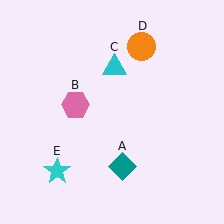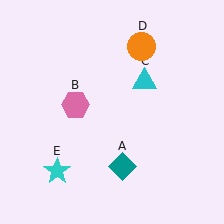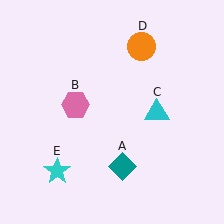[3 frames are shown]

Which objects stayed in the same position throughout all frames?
Teal diamond (object A) and pink hexagon (object B) and orange circle (object D) and cyan star (object E) remained stationary.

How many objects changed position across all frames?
1 object changed position: cyan triangle (object C).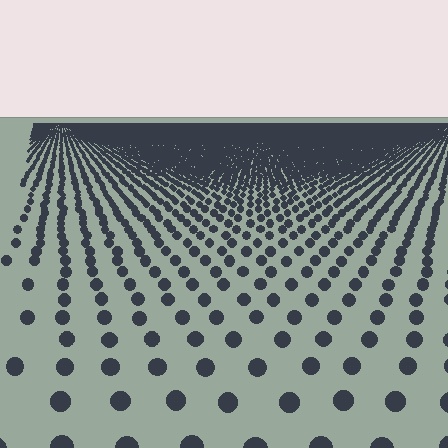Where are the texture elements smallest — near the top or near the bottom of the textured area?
Near the top.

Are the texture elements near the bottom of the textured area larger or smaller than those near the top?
Larger. Near the bottom, elements are closer to the viewer and appear at a bigger on-screen size.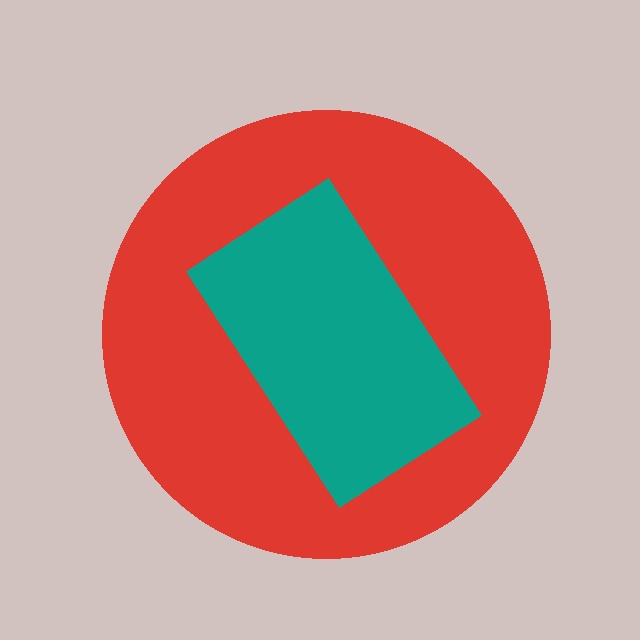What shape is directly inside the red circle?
The teal rectangle.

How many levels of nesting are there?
2.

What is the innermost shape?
The teal rectangle.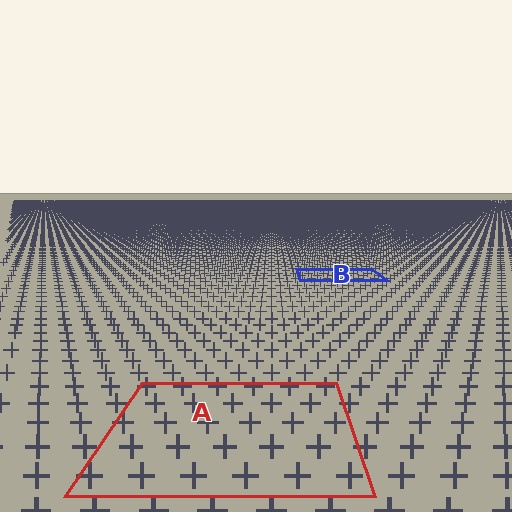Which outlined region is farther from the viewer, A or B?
Region B is farther from the viewer — the texture elements inside it appear smaller and more densely packed.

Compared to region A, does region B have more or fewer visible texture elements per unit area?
Region B has more texture elements per unit area — they are packed more densely because it is farther away.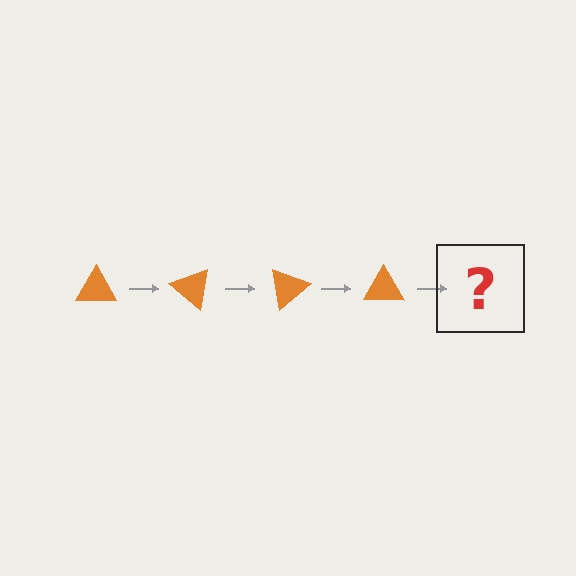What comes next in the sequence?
The next element should be an orange triangle rotated 160 degrees.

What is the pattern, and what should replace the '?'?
The pattern is that the triangle rotates 40 degrees each step. The '?' should be an orange triangle rotated 160 degrees.